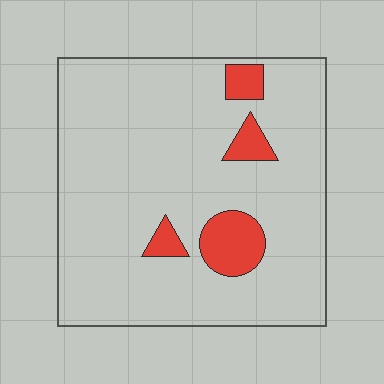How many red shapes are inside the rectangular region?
4.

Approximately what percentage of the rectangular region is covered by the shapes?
Approximately 10%.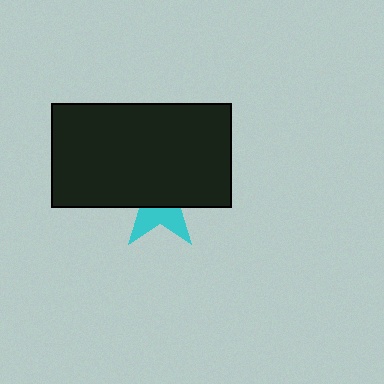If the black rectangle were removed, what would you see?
You would see the complete cyan star.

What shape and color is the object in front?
The object in front is a black rectangle.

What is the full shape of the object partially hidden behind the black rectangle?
The partially hidden object is a cyan star.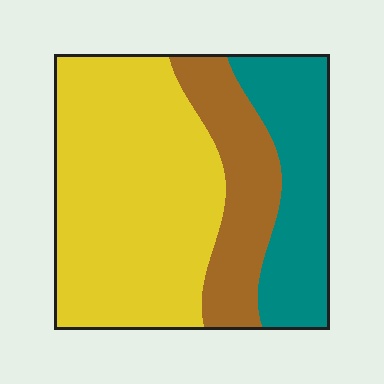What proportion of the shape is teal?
Teal takes up between a sixth and a third of the shape.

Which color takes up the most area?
Yellow, at roughly 55%.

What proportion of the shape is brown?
Brown takes up between a sixth and a third of the shape.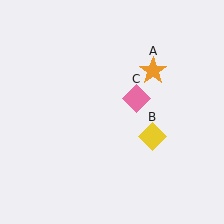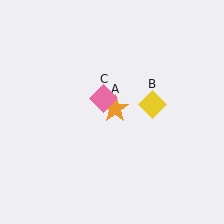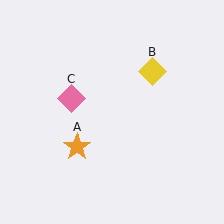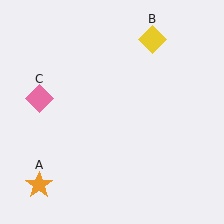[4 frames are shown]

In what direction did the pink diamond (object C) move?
The pink diamond (object C) moved left.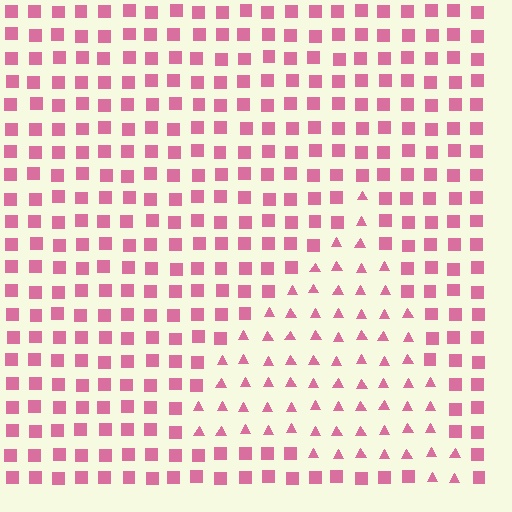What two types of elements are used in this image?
The image uses triangles inside the triangle region and squares outside it.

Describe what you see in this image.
The image is filled with small pink elements arranged in a uniform grid. A triangle-shaped region contains triangles, while the surrounding area contains squares. The boundary is defined purely by the change in element shape.